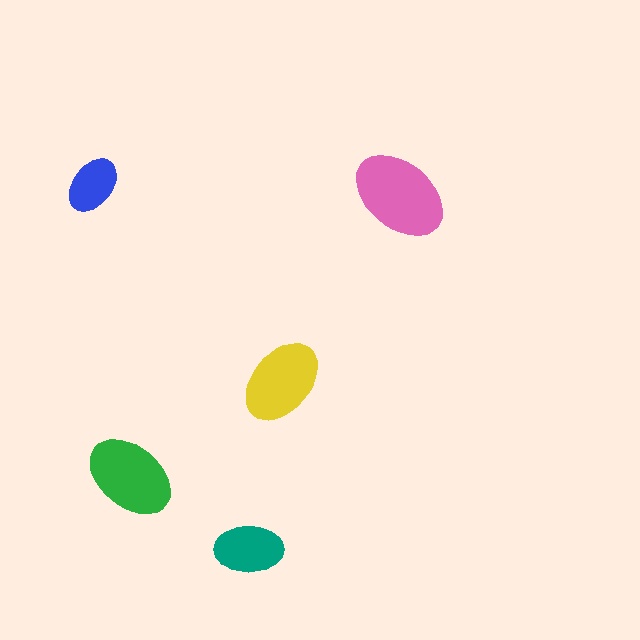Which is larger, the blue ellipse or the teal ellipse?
The teal one.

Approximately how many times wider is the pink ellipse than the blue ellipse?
About 1.5 times wider.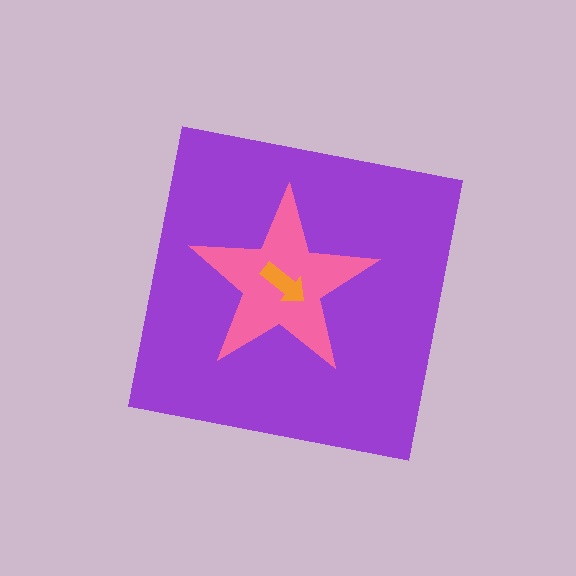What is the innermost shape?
The orange arrow.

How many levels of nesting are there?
3.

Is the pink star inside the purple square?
Yes.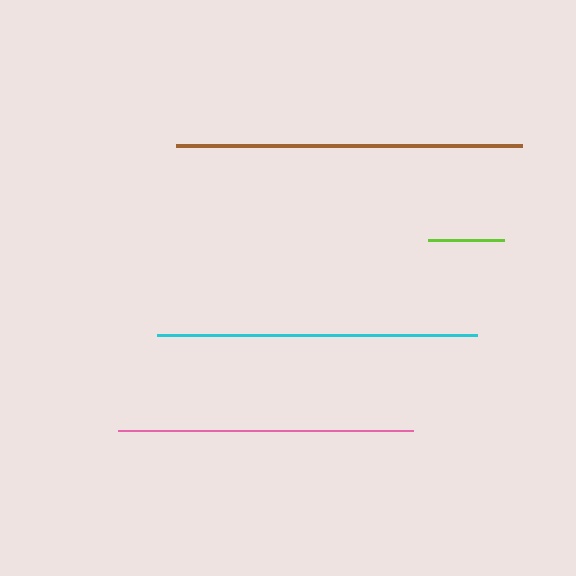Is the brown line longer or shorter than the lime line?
The brown line is longer than the lime line.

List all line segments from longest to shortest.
From longest to shortest: brown, cyan, pink, lime.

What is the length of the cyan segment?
The cyan segment is approximately 320 pixels long.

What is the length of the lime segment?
The lime segment is approximately 76 pixels long.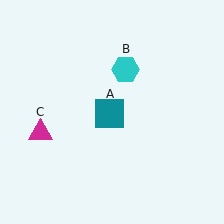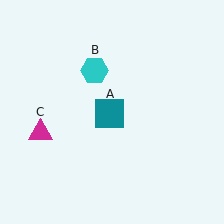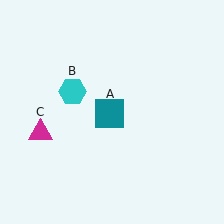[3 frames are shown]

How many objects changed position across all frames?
1 object changed position: cyan hexagon (object B).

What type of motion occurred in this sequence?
The cyan hexagon (object B) rotated counterclockwise around the center of the scene.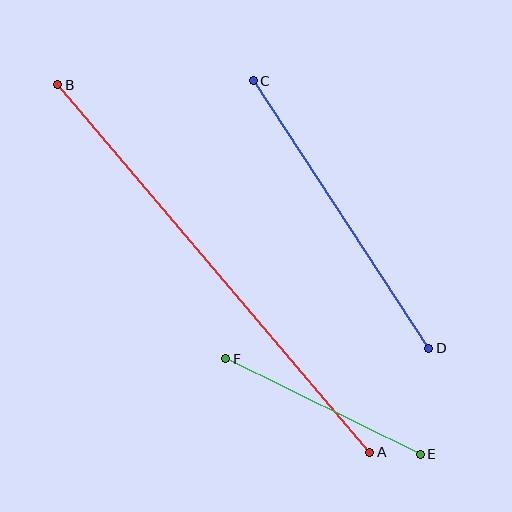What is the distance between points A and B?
The distance is approximately 482 pixels.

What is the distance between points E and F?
The distance is approximately 217 pixels.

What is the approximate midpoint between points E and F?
The midpoint is at approximately (323, 406) pixels.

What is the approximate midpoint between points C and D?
The midpoint is at approximately (341, 215) pixels.